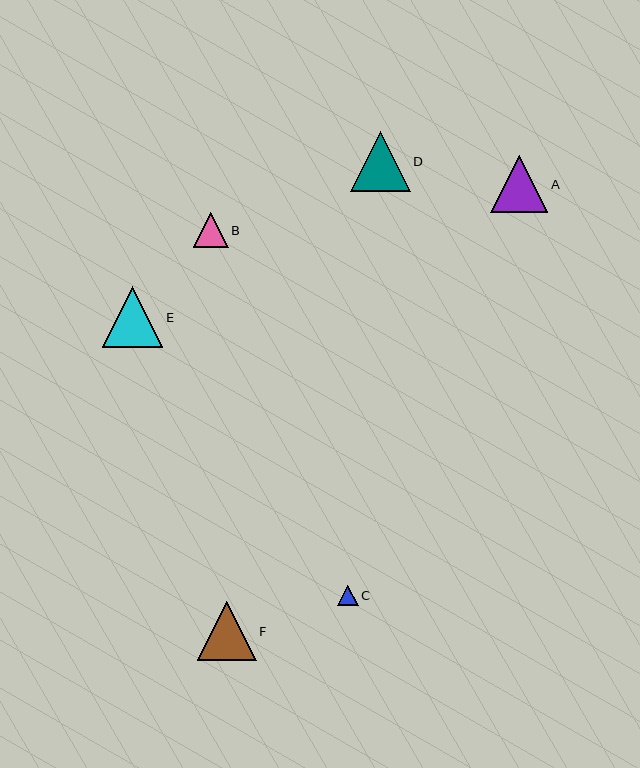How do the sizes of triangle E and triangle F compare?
Triangle E and triangle F are approximately the same size.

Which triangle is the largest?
Triangle E is the largest with a size of approximately 60 pixels.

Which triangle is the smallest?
Triangle C is the smallest with a size of approximately 21 pixels.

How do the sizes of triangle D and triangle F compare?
Triangle D and triangle F are approximately the same size.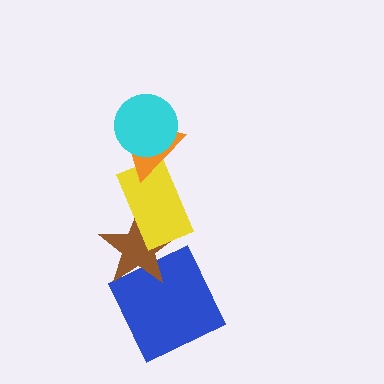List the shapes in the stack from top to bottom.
From top to bottom: the cyan circle, the orange triangle, the yellow rectangle, the brown star, the blue square.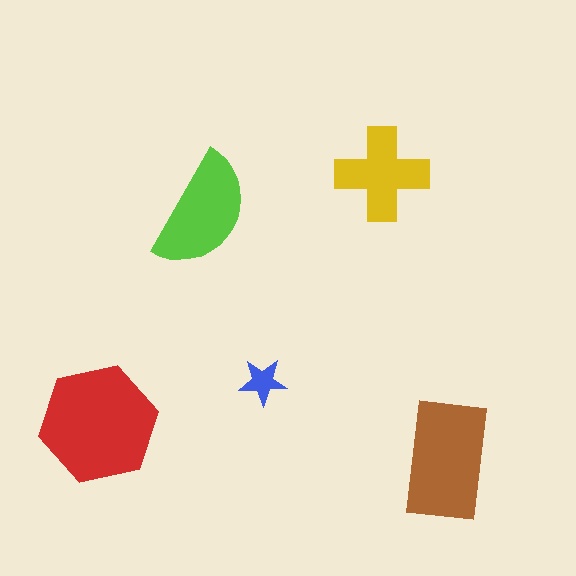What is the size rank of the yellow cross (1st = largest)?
4th.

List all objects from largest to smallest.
The red hexagon, the brown rectangle, the lime semicircle, the yellow cross, the blue star.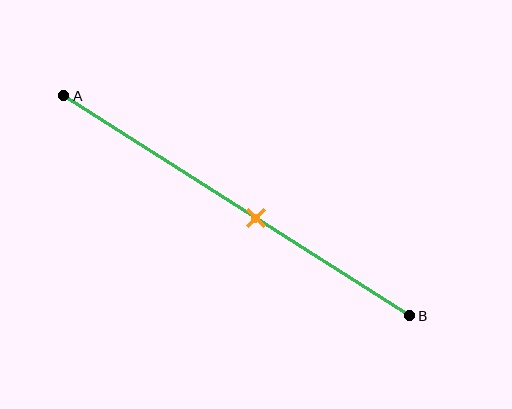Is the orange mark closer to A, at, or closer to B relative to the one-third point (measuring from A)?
The orange mark is closer to point B than the one-third point of segment AB.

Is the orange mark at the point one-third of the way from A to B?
No, the mark is at about 55% from A, not at the 33% one-third point.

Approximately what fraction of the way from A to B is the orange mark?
The orange mark is approximately 55% of the way from A to B.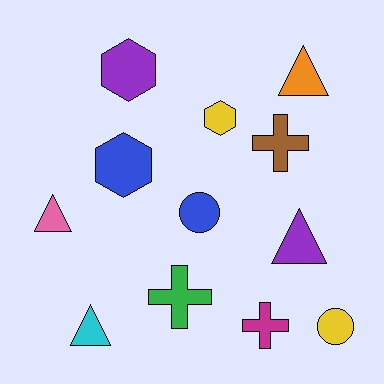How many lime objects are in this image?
There are no lime objects.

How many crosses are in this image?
There are 3 crosses.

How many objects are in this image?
There are 12 objects.